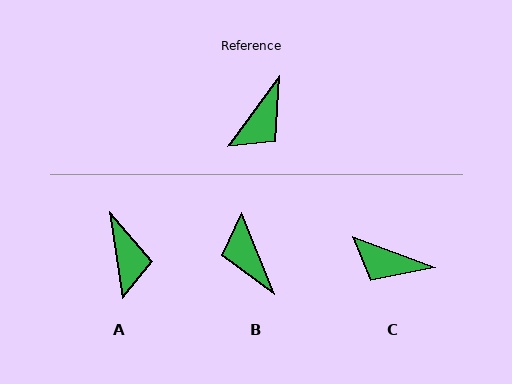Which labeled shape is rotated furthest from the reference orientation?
B, about 122 degrees away.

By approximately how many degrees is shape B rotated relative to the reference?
Approximately 122 degrees clockwise.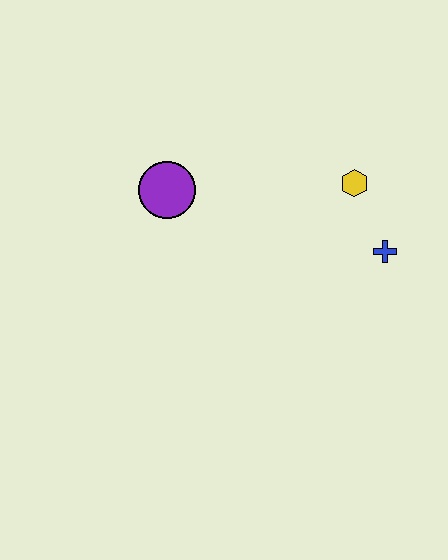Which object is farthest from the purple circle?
The blue cross is farthest from the purple circle.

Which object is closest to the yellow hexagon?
The blue cross is closest to the yellow hexagon.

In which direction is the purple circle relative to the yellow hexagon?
The purple circle is to the left of the yellow hexagon.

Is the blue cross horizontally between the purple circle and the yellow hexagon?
No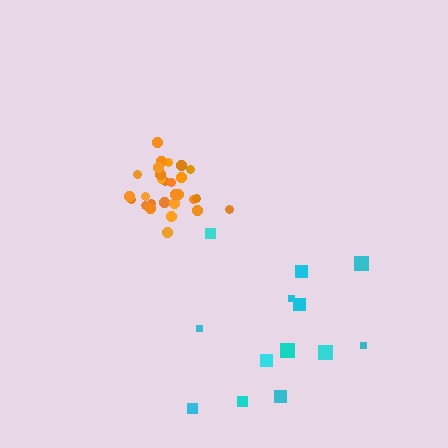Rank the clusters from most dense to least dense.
orange, cyan.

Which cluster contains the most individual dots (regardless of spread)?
Orange (28).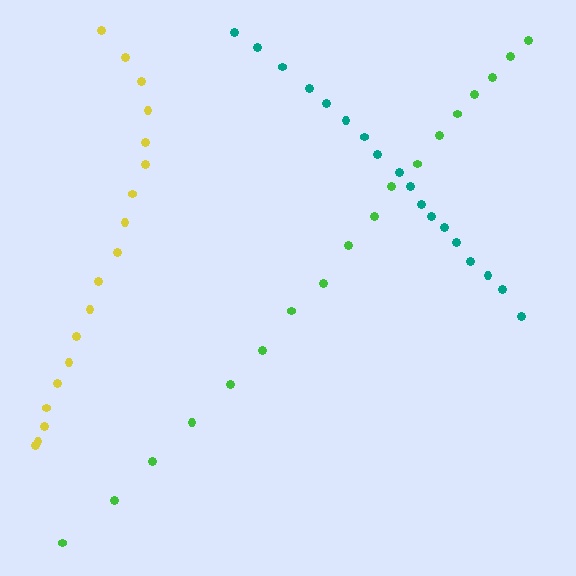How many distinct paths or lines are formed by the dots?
There are 3 distinct paths.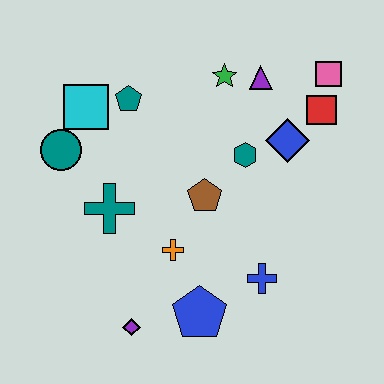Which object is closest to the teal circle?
The cyan square is closest to the teal circle.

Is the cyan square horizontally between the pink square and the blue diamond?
No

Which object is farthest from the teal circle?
The pink square is farthest from the teal circle.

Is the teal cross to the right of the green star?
No